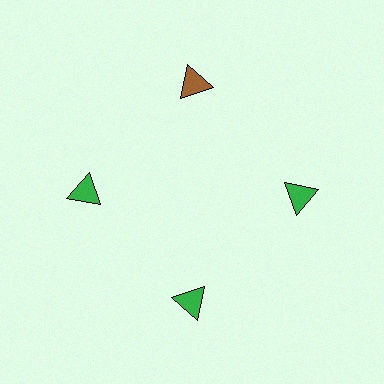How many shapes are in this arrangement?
There are 4 shapes arranged in a ring pattern.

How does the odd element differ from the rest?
It has a different color: brown instead of green.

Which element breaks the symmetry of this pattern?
The brown triangle at roughly the 12 o'clock position breaks the symmetry. All other shapes are green triangles.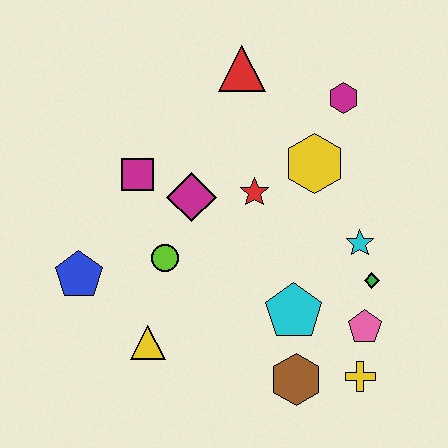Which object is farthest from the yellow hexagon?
The blue pentagon is farthest from the yellow hexagon.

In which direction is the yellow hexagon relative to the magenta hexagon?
The yellow hexagon is below the magenta hexagon.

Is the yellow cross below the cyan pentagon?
Yes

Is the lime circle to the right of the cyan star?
No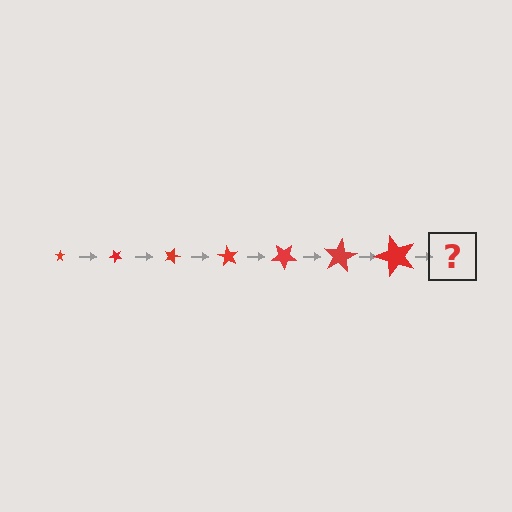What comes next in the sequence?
The next element should be a star, larger than the previous one and rotated 315 degrees from the start.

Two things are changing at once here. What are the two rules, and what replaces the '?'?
The two rules are that the star grows larger each step and it rotates 45 degrees each step. The '?' should be a star, larger than the previous one and rotated 315 degrees from the start.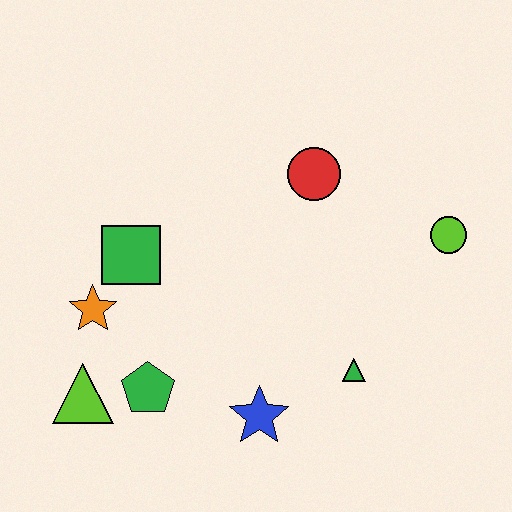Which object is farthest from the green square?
The lime circle is farthest from the green square.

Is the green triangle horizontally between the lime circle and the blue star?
Yes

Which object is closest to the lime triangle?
The green pentagon is closest to the lime triangle.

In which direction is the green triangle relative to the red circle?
The green triangle is below the red circle.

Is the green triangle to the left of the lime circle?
Yes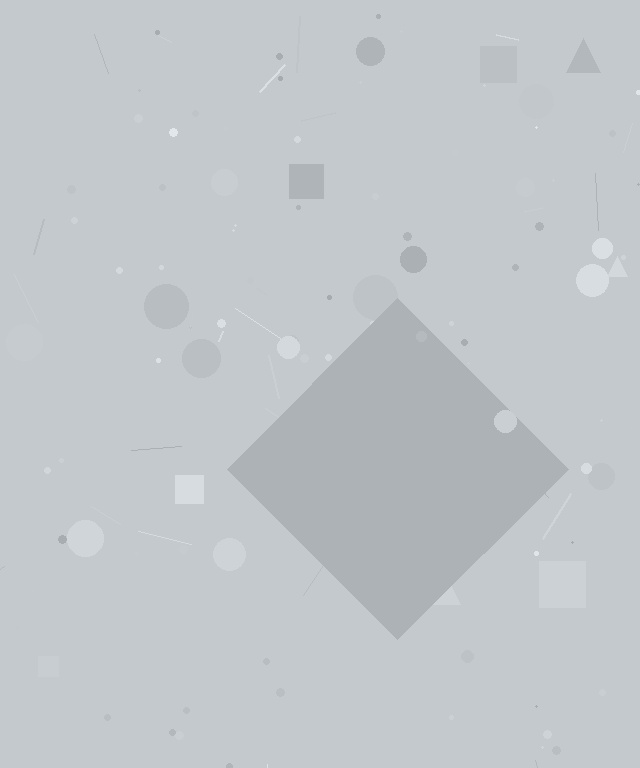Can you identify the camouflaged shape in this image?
The camouflaged shape is a diamond.